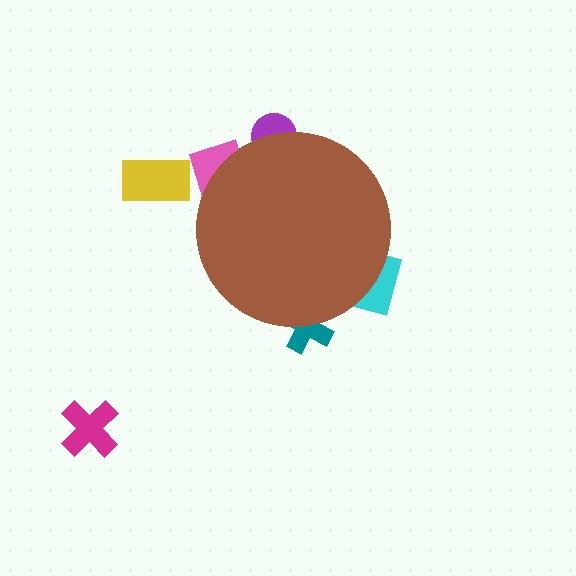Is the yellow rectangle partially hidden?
No, the yellow rectangle is fully visible.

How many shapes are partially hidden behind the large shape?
4 shapes are partially hidden.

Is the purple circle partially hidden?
Yes, the purple circle is partially hidden behind the brown circle.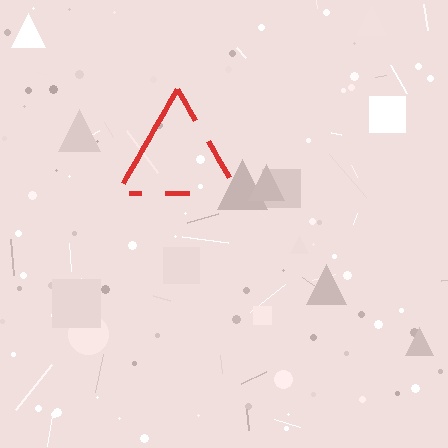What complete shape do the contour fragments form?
The contour fragments form a triangle.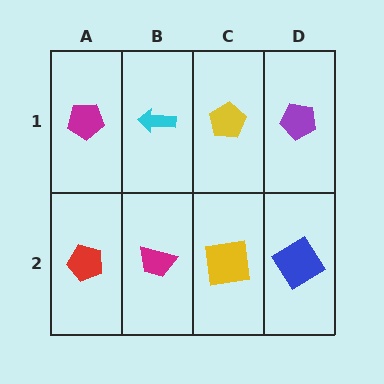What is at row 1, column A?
A magenta pentagon.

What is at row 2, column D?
A blue diamond.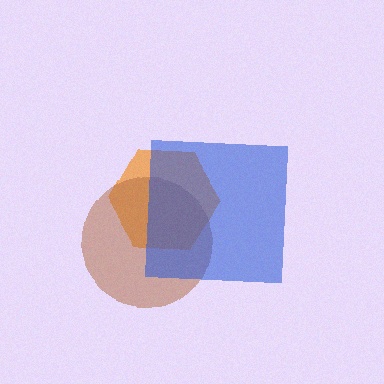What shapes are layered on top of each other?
The layered shapes are: an orange hexagon, a brown circle, a blue square.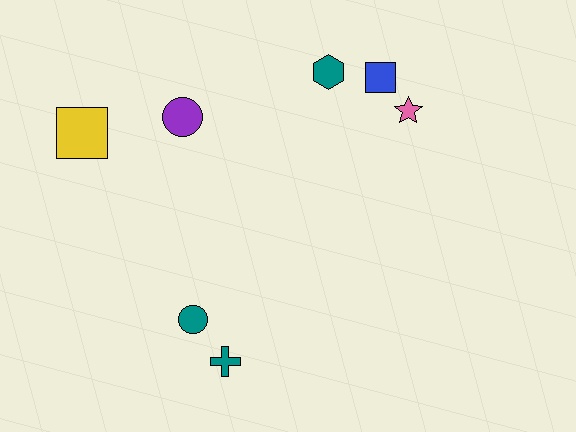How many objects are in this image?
There are 7 objects.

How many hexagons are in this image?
There is 1 hexagon.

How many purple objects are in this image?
There is 1 purple object.